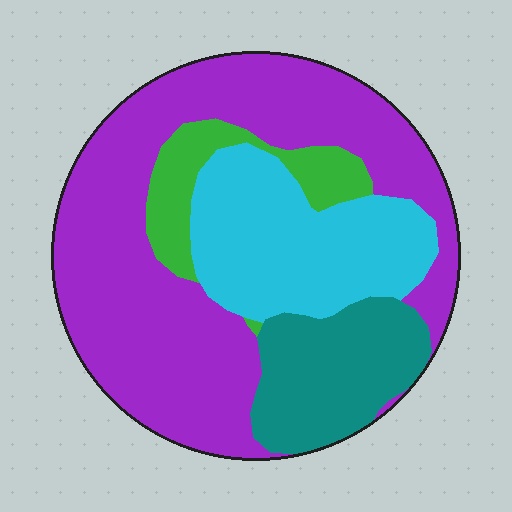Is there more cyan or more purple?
Purple.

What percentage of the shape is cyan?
Cyan takes up about one quarter (1/4) of the shape.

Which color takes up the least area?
Green, at roughly 10%.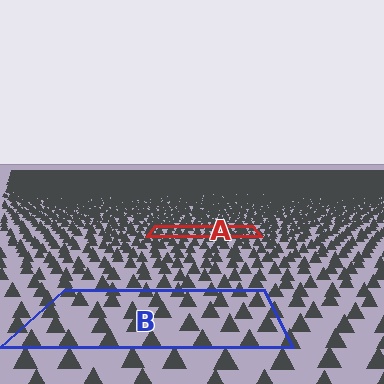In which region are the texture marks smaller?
The texture marks are smaller in region A, because it is farther away.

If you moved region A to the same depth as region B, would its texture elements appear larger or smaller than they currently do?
They would appear larger. At a closer depth, the same texture elements are projected at a bigger on-screen size.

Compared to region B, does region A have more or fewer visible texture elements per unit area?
Region A has more texture elements per unit area — they are packed more densely because it is farther away.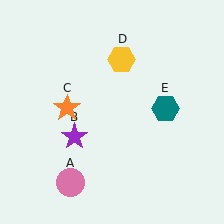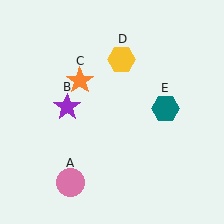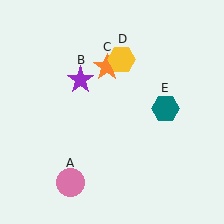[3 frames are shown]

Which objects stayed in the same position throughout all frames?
Pink circle (object A) and yellow hexagon (object D) and teal hexagon (object E) remained stationary.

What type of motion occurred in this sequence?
The purple star (object B), orange star (object C) rotated clockwise around the center of the scene.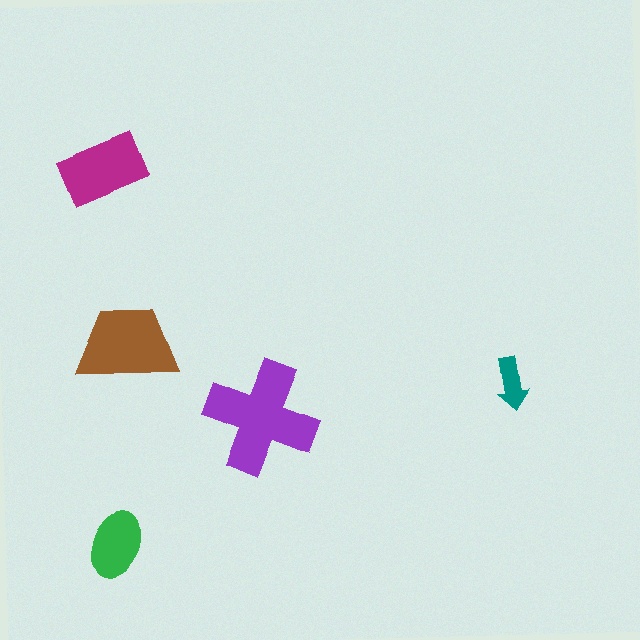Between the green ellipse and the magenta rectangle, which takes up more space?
The magenta rectangle.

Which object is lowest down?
The green ellipse is bottommost.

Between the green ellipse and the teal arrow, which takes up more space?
The green ellipse.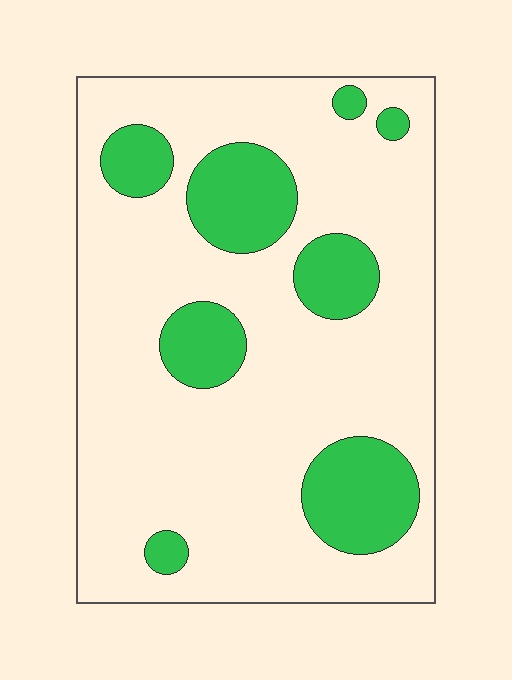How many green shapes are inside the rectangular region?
8.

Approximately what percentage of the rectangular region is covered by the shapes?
Approximately 20%.